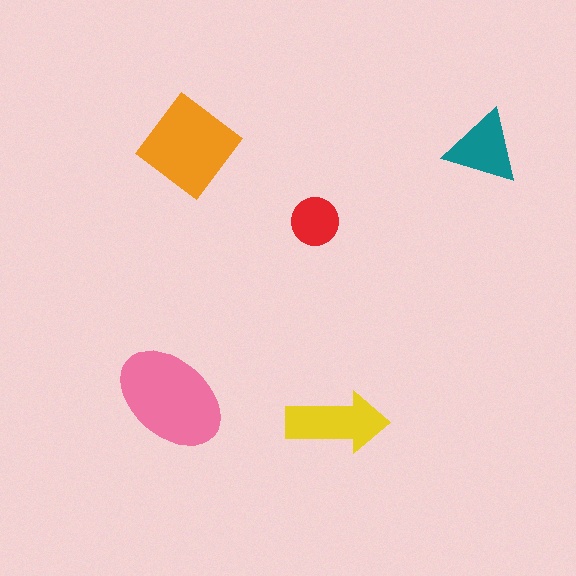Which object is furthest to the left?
The pink ellipse is leftmost.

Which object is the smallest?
The red circle.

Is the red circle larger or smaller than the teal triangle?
Smaller.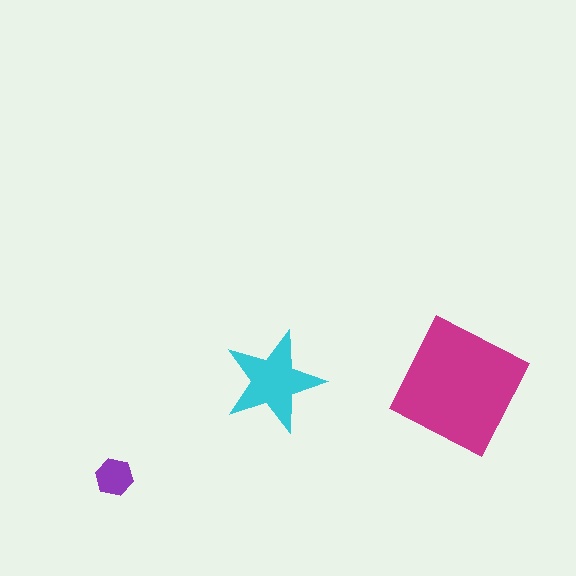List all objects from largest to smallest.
The magenta square, the cyan star, the purple hexagon.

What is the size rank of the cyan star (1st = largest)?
2nd.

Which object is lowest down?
The purple hexagon is bottommost.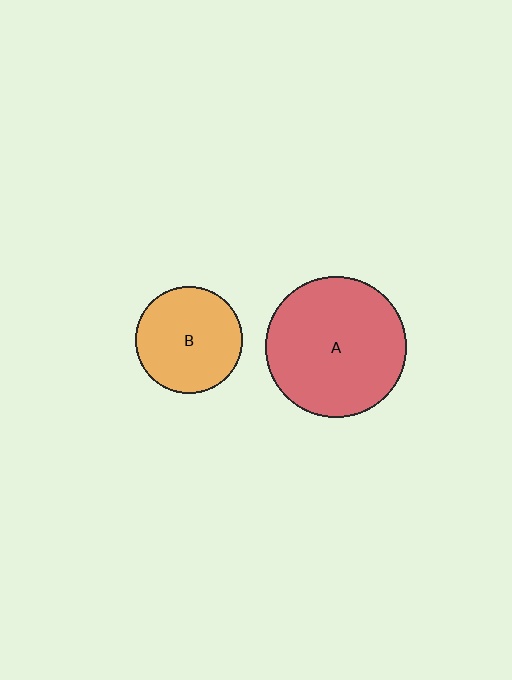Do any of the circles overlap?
No, none of the circles overlap.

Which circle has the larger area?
Circle A (red).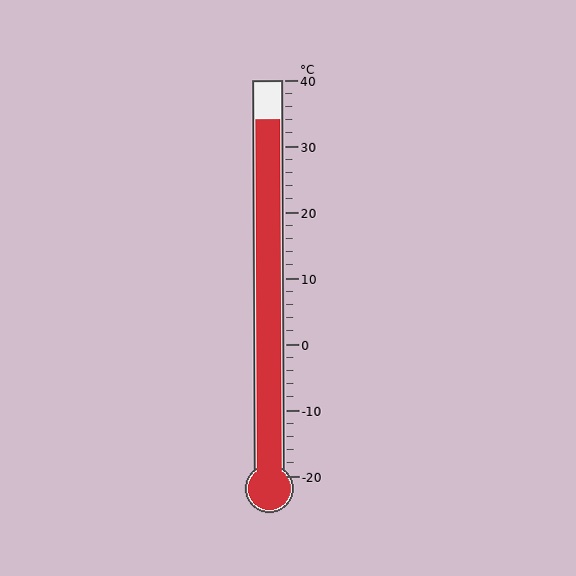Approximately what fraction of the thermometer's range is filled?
The thermometer is filled to approximately 90% of its range.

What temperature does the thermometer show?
The thermometer shows approximately 34°C.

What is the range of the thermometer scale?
The thermometer scale ranges from -20°C to 40°C.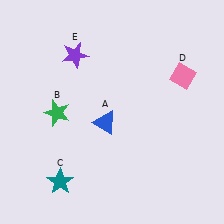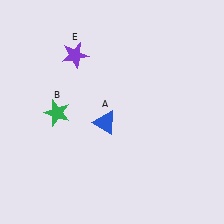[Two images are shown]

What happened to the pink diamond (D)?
The pink diamond (D) was removed in Image 2. It was in the top-right area of Image 1.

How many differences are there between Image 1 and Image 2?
There are 2 differences between the two images.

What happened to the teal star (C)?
The teal star (C) was removed in Image 2. It was in the bottom-left area of Image 1.